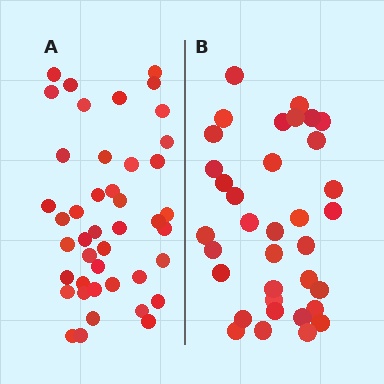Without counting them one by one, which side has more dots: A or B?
Region A (the left region) has more dots.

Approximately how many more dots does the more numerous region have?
Region A has roughly 8 or so more dots than region B.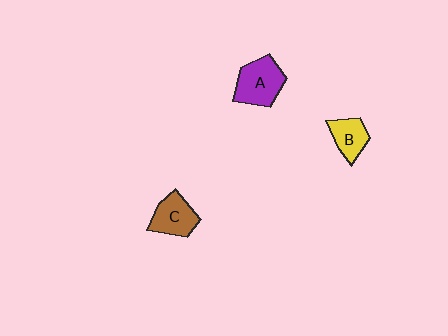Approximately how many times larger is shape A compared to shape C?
Approximately 1.2 times.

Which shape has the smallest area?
Shape B (yellow).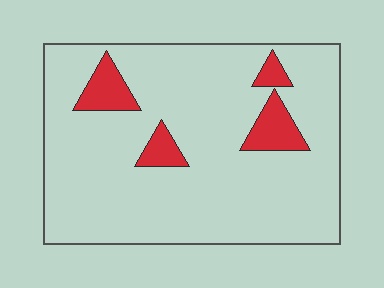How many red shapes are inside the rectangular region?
4.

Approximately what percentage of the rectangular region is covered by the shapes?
Approximately 10%.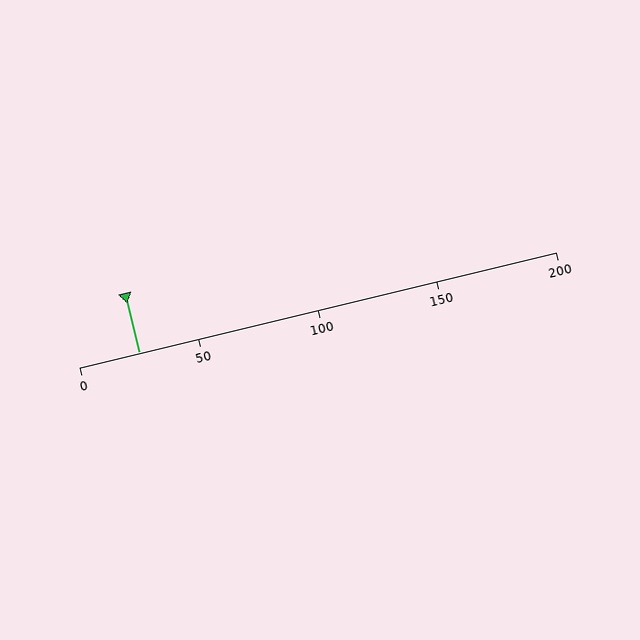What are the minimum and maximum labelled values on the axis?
The axis runs from 0 to 200.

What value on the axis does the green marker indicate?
The marker indicates approximately 25.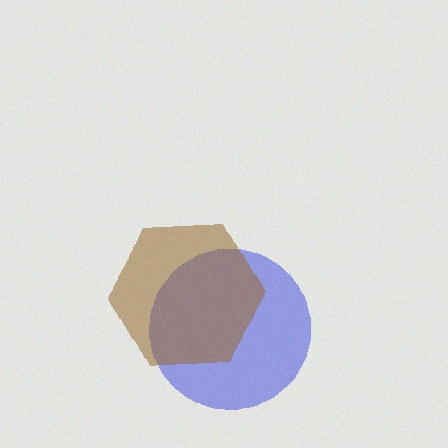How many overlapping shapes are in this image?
There are 2 overlapping shapes in the image.